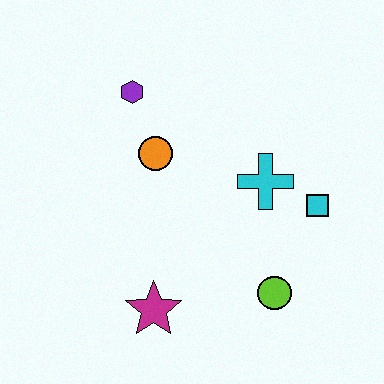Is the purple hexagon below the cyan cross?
No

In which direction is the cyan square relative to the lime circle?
The cyan square is above the lime circle.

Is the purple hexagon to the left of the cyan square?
Yes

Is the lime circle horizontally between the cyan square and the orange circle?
Yes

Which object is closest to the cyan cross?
The cyan square is closest to the cyan cross.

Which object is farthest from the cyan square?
The purple hexagon is farthest from the cyan square.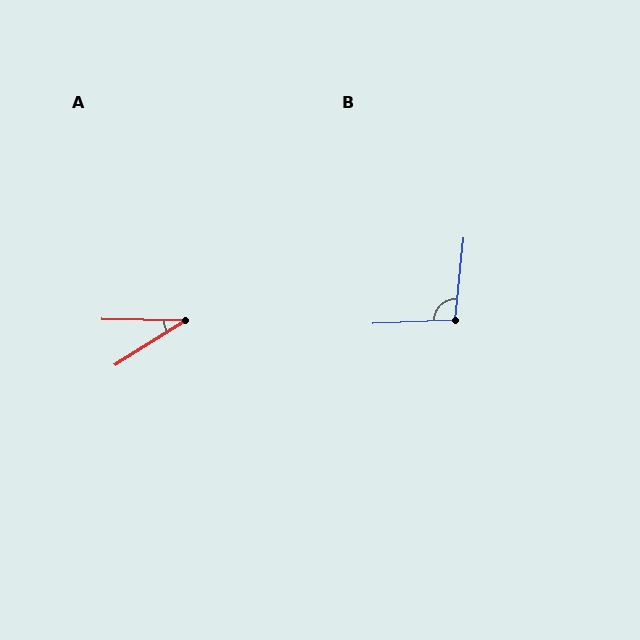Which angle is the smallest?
A, at approximately 34 degrees.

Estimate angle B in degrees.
Approximately 98 degrees.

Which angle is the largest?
B, at approximately 98 degrees.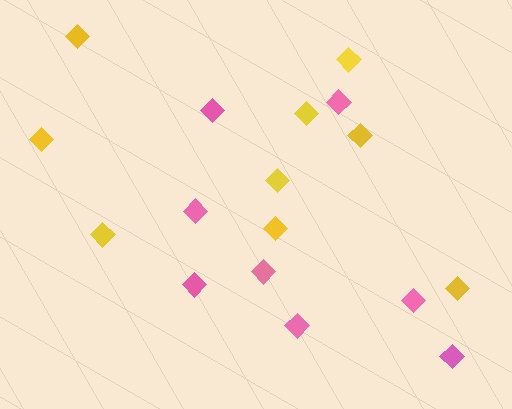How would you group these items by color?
There are 2 groups: one group of yellow diamonds (9) and one group of pink diamonds (8).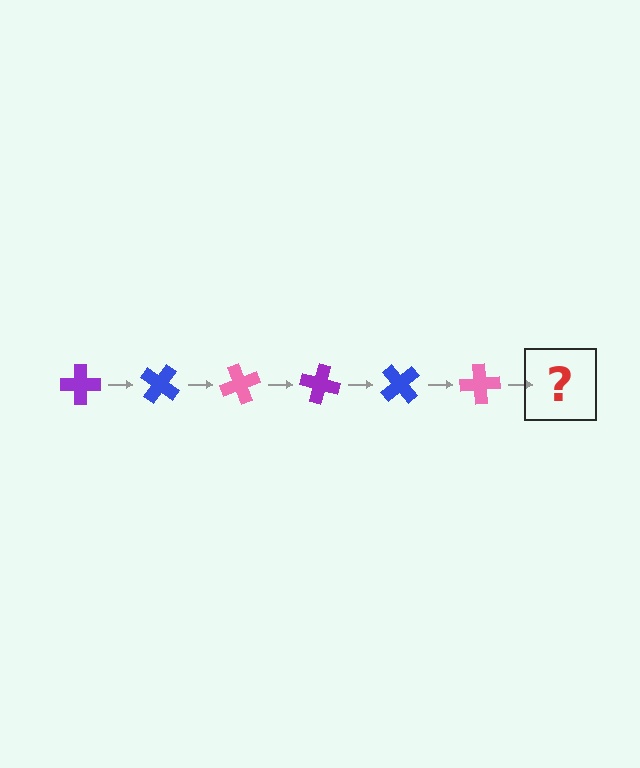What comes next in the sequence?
The next element should be a purple cross, rotated 210 degrees from the start.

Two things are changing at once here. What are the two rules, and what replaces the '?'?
The two rules are that it rotates 35 degrees each step and the color cycles through purple, blue, and pink. The '?' should be a purple cross, rotated 210 degrees from the start.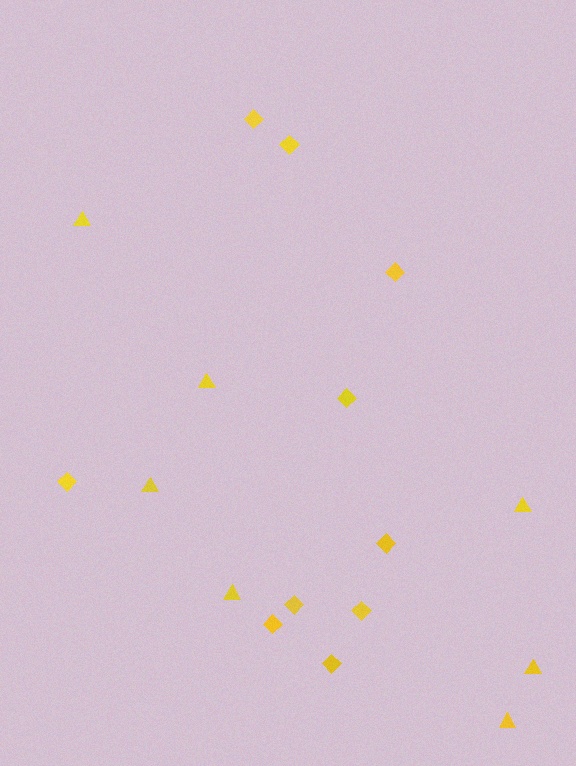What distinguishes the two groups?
There are 2 groups: one group of triangles (7) and one group of diamonds (10).